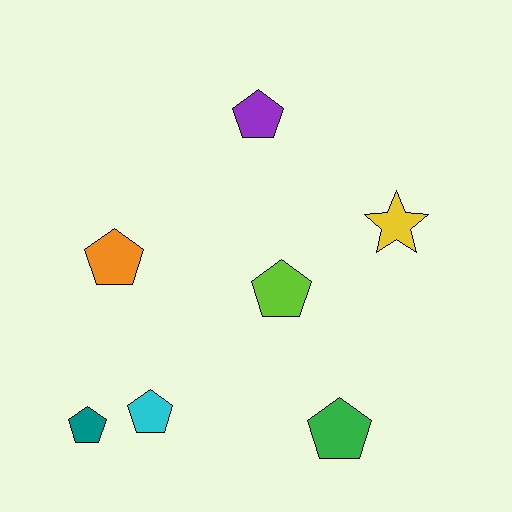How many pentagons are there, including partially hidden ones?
There are 6 pentagons.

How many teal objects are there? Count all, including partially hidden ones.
There is 1 teal object.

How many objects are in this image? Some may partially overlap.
There are 7 objects.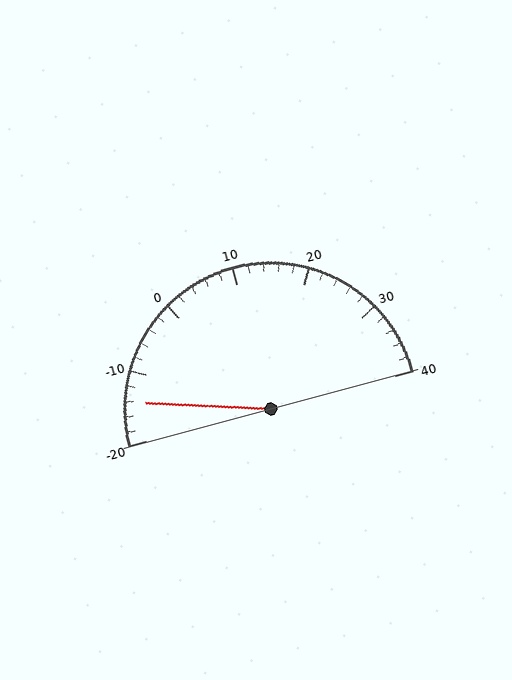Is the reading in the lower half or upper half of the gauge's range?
The reading is in the lower half of the range (-20 to 40).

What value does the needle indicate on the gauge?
The needle indicates approximately -14.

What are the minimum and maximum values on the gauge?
The gauge ranges from -20 to 40.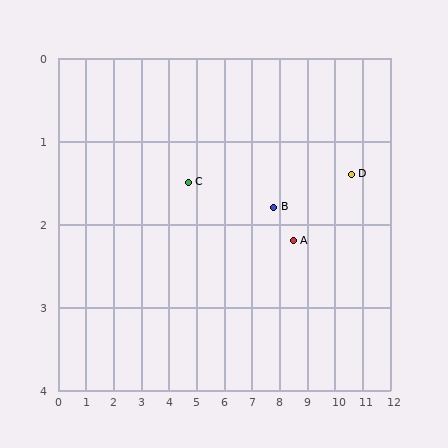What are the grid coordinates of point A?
Point A is at approximately (8.5, 2.2).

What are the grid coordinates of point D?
Point D is at approximately (10.6, 1.4).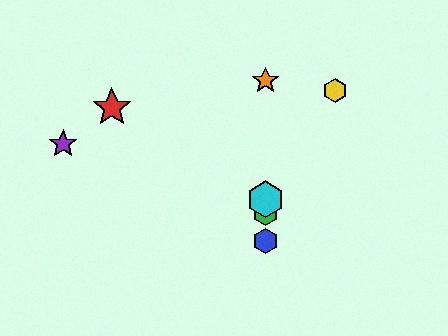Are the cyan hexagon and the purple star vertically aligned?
No, the cyan hexagon is at x≈266 and the purple star is at x≈63.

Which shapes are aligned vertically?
The blue hexagon, the green hexagon, the orange star, the cyan hexagon are aligned vertically.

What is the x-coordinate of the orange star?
The orange star is at x≈266.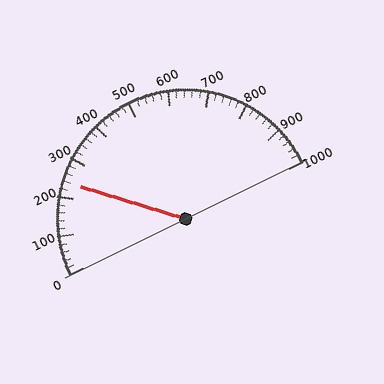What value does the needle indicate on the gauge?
The needle indicates approximately 240.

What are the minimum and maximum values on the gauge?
The gauge ranges from 0 to 1000.